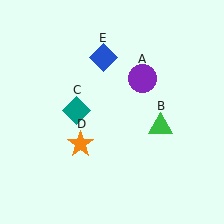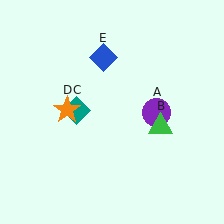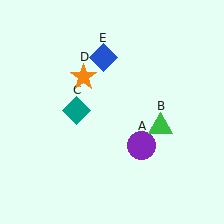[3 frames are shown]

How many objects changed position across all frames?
2 objects changed position: purple circle (object A), orange star (object D).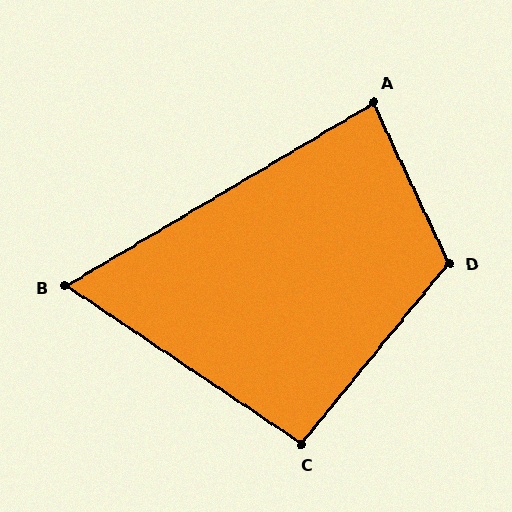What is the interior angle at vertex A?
Approximately 84 degrees (acute).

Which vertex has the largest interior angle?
D, at approximately 115 degrees.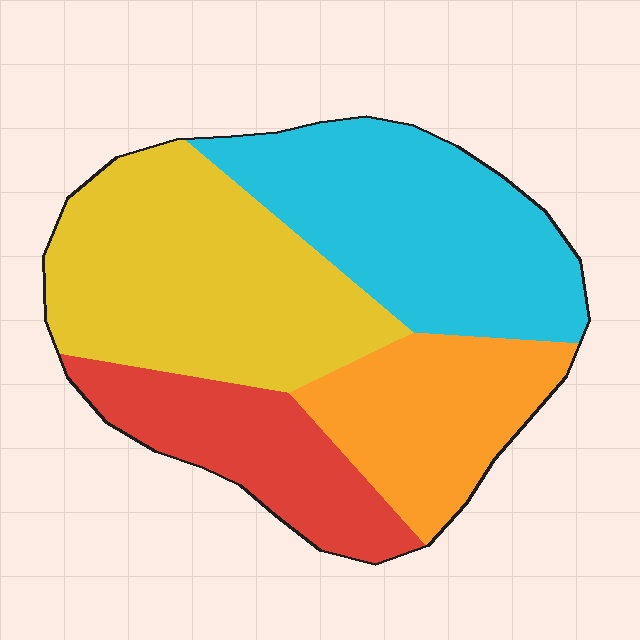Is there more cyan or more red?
Cyan.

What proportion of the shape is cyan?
Cyan covers roughly 30% of the shape.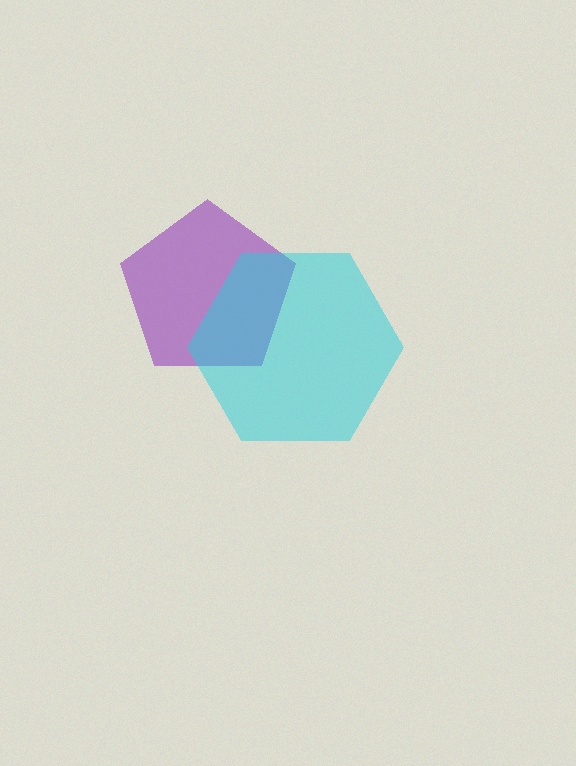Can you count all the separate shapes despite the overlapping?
Yes, there are 2 separate shapes.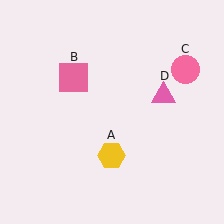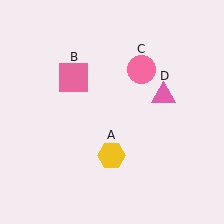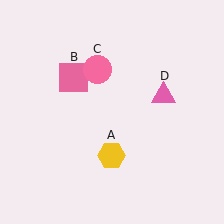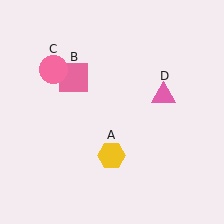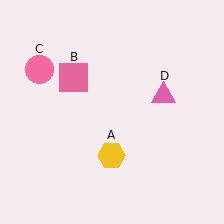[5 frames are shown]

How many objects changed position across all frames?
1 object changed position: pink circle (object C).